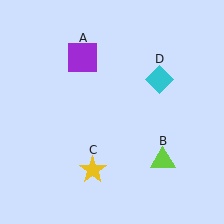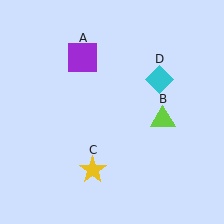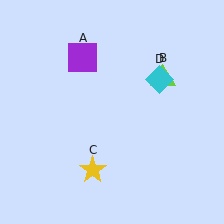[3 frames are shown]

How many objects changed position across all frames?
1 object changed position: lime triangle (object B).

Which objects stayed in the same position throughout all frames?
Purple square (object A) and yellow star (object C) and cyan diamond (object D) remained stationary.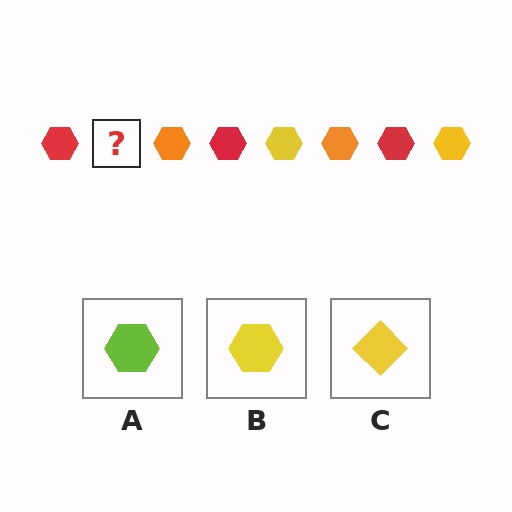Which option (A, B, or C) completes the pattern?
B.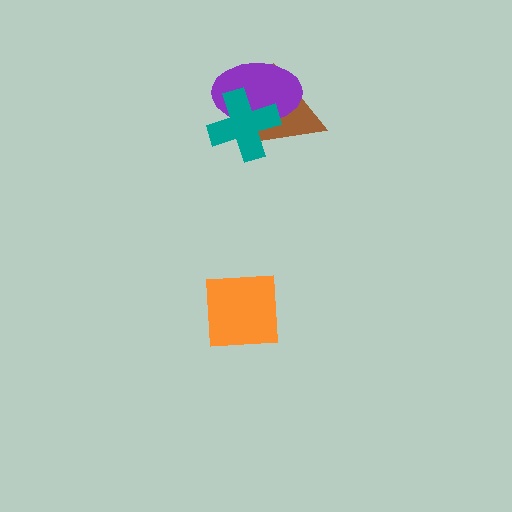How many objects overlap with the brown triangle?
2 objects overlap with the brown triangle.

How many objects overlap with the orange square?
0 objects overlap with the orange square.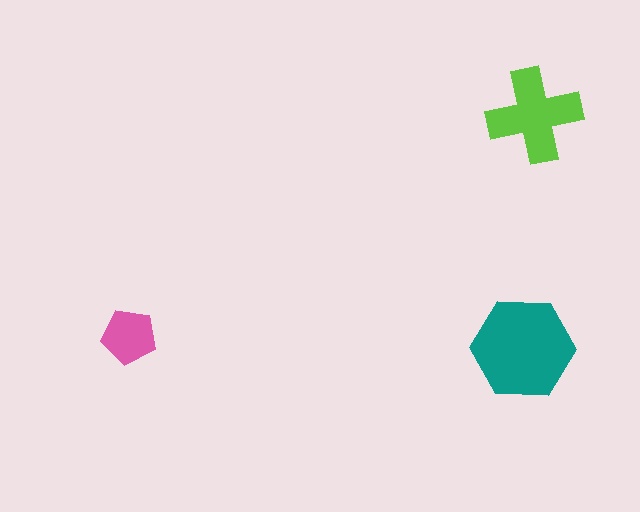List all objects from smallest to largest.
The pink pentagon, the lime cross, the teal hexagon.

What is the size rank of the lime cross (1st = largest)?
2nd.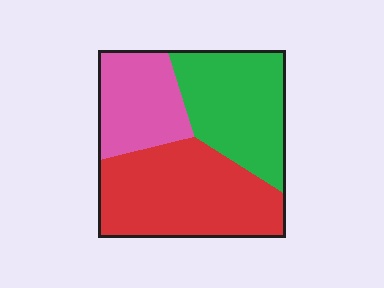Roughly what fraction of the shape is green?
Green covers roughly 35% of the shape.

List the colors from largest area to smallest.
From largest to smallest: red, green, pink.